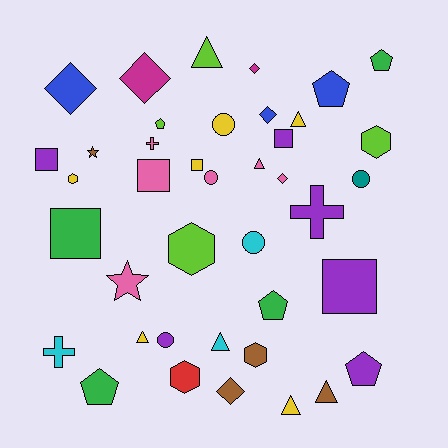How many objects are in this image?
There are 40 objects.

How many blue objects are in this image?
There are 3 blue objects.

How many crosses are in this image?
There are 3 crosses.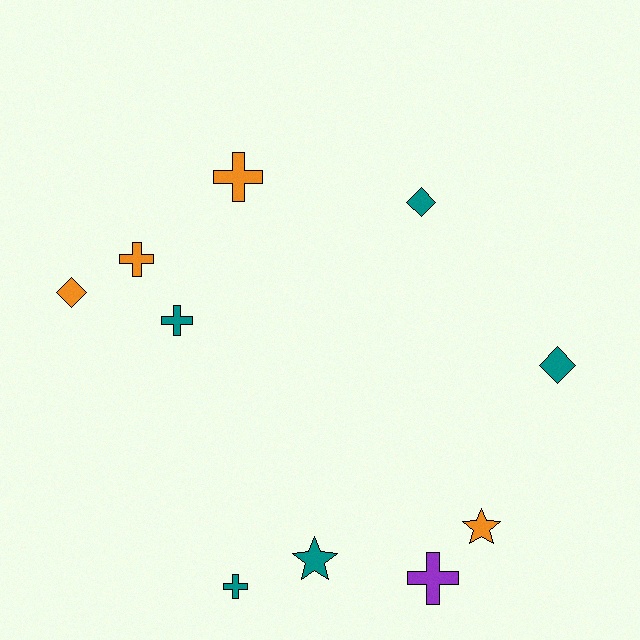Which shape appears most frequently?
Cross, with 5 objects.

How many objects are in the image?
There are 10 objects.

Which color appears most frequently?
Teal, with 5 objects.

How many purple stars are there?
There are no purple stars.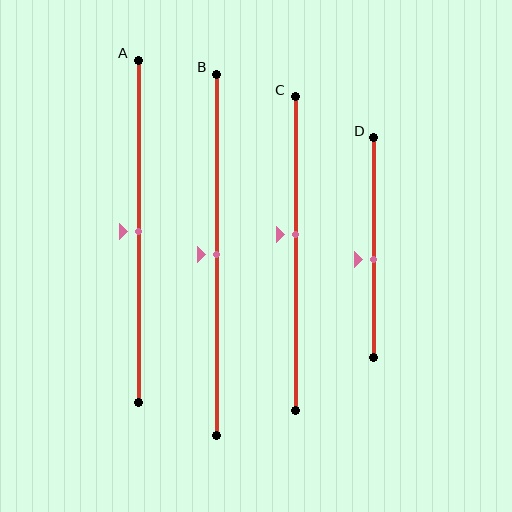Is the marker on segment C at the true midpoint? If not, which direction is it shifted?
No, the marker on segment C is shifted upward by about 6% of the segment length.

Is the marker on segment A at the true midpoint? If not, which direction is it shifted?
Yes, the marker on segment A is at the true midpoint.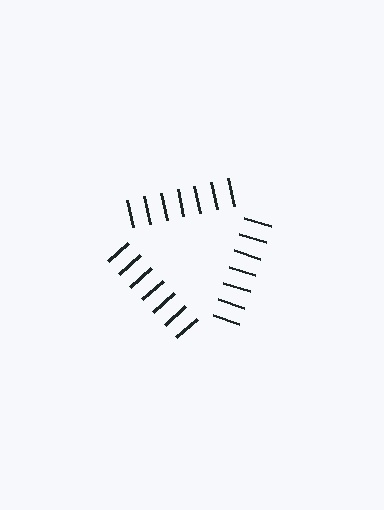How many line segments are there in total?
21 — 7 along each of the 3 edges.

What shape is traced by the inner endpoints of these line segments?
An illusory triangle — the line segments terminate on its edges but no continuous stroke is drawn.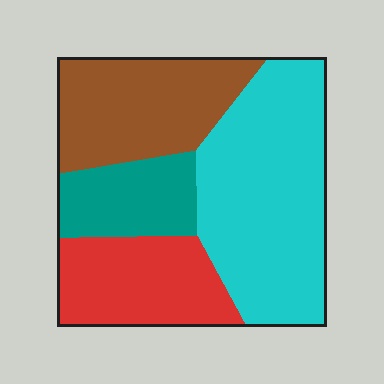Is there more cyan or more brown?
Cyan.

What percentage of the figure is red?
Red covers around 20% of the figure.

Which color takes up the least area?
Teal, at roughly 15%.